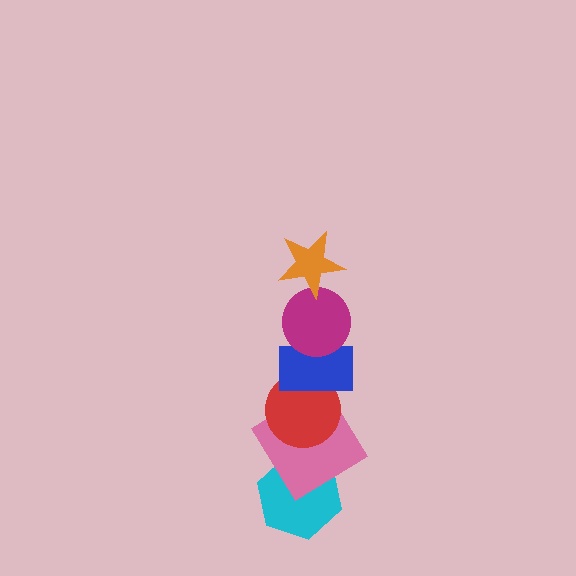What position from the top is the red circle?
The red circle is 4th from the top.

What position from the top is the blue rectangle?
The blue rectangle is 3rd from the top.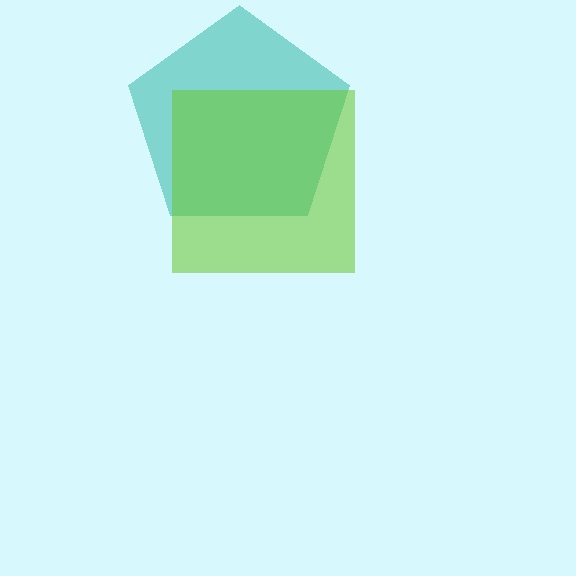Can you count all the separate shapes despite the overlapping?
Yes, there are 2 separate shapes.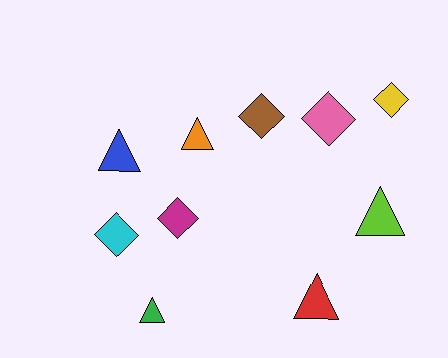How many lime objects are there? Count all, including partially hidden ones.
There is 1 lime object.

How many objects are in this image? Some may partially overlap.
There are 10 objects.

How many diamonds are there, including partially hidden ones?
There are 5 diamonds.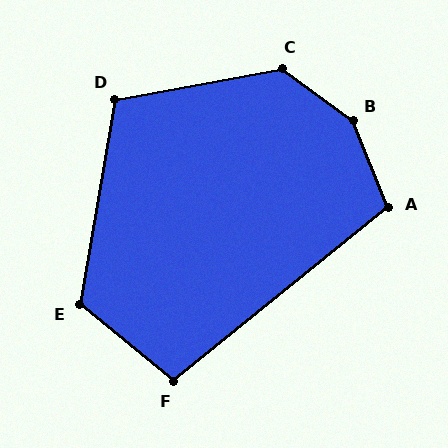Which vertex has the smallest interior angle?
F, at approximately 102 degrees.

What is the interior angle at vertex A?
Approximately 107 degrees (obtuse).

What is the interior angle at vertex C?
Approximately 134 degrees (obtuse).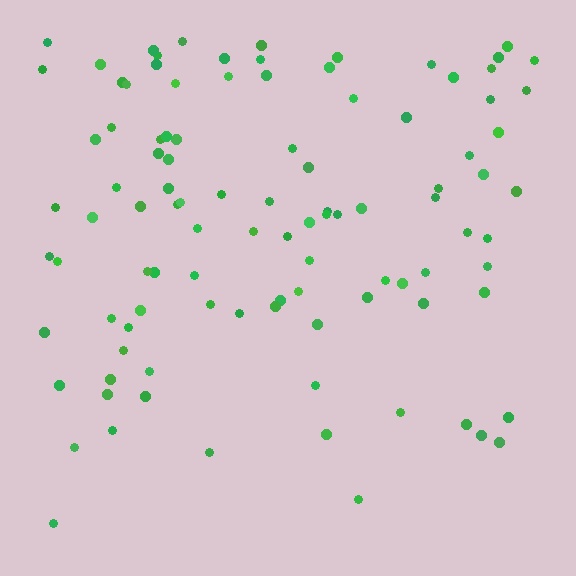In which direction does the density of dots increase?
From bottom to top, with the top side densest.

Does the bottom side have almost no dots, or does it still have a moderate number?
Still a moderate number, just noticeably fewer than the top.